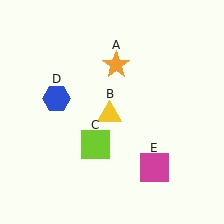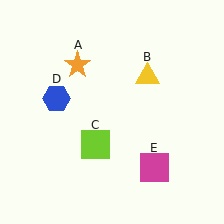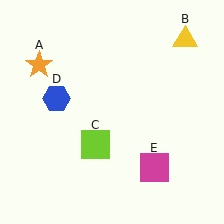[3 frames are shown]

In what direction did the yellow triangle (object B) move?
The yellow triangle (object B) moved up and to the right.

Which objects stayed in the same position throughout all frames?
Lime square (object C) and blue hexagon (object D) and magenta square (object E) remained stationary.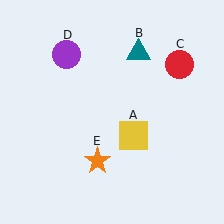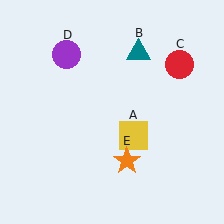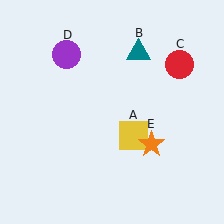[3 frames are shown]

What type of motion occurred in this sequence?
The orange star (object E) rotated counterclockwise around the center of the scene.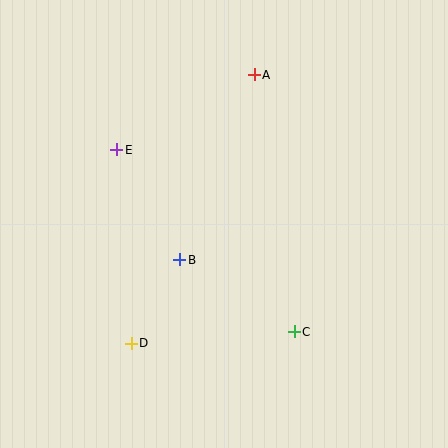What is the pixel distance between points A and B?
The distance between A and B is 199 pixels.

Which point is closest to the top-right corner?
Point A is closest to the top-right corner.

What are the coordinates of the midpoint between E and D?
The midpoint between E and D is at (124, 246).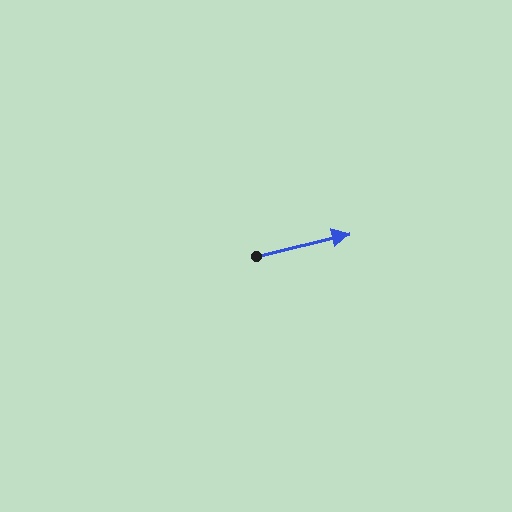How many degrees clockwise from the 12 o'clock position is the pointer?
Approximately 76 degrees.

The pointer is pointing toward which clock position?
Roughly 3 o'clock.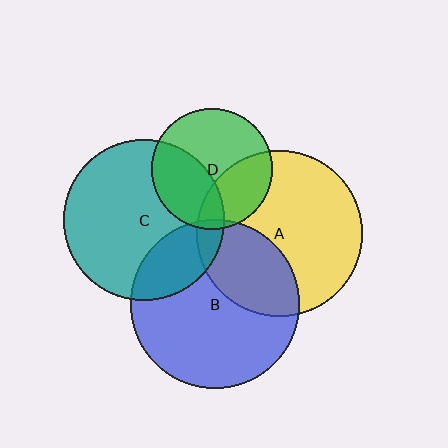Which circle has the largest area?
Circle B (blue).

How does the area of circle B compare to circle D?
Approximately 2.0 times.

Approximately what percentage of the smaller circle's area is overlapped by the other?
Approximately 5%.